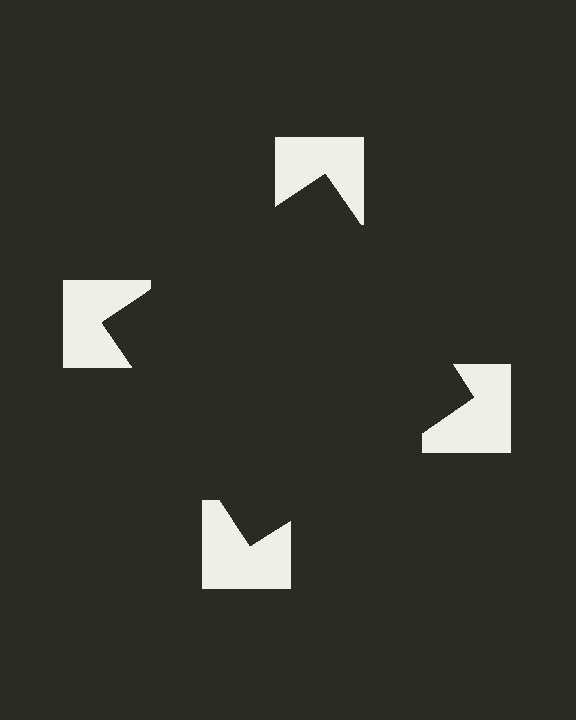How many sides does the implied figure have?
4 sides.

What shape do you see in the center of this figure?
An illusory square — its edges are inferred from the aligned wedge cuts in the notched squares, not physically drawn.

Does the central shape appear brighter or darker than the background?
It typically appears slightly darker than the background, even though no actual brightness change is drawn.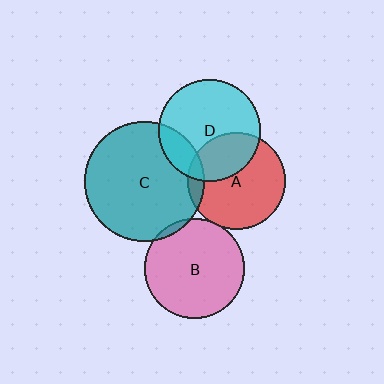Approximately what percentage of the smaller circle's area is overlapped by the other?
Approximately 30%.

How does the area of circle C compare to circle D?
Approximately 1.4 times.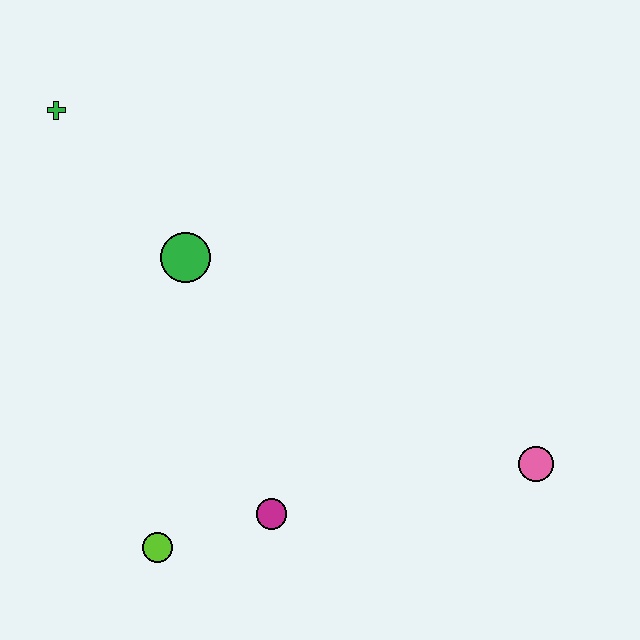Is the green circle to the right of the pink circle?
No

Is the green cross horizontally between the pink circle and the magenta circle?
No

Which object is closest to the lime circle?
The magenta circle is closest to the lime circle.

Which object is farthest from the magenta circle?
The green cross is farthest from the magenta circle.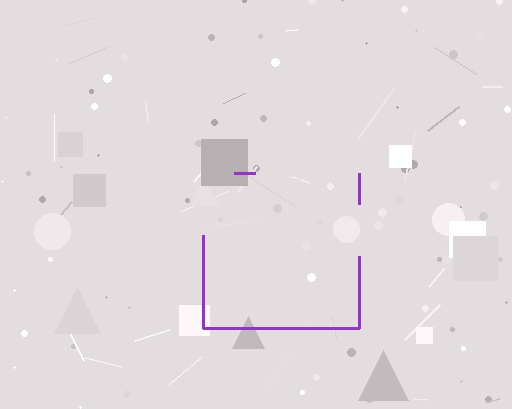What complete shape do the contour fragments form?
The contour fragments form a square.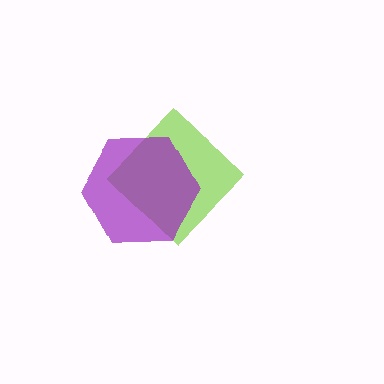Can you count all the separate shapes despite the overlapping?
Yes, there are 2 separate shapes.